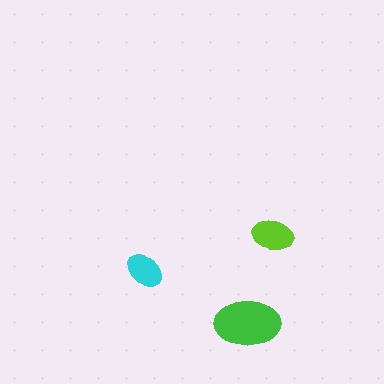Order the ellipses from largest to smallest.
the green one, the lime one, the cyan one.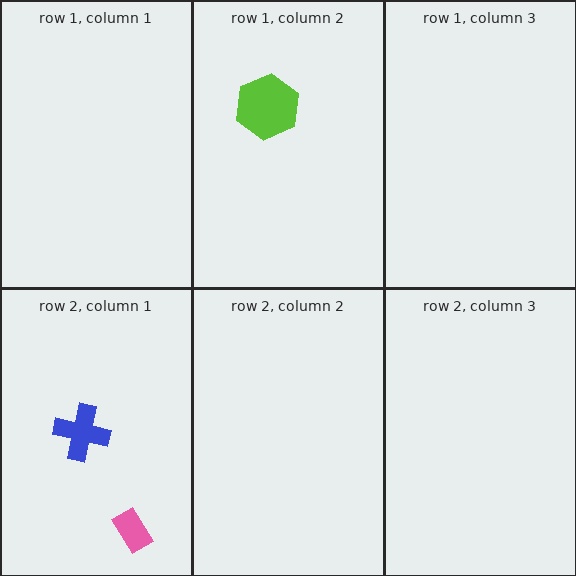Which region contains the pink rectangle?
The row 2, column 1 region.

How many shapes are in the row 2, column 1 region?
2.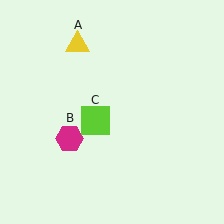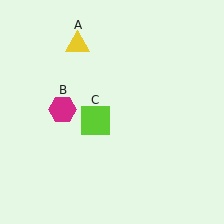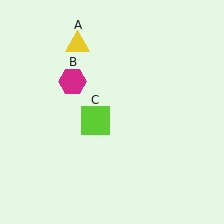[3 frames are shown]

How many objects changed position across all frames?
1 object changed position: magenta hexagon (object B).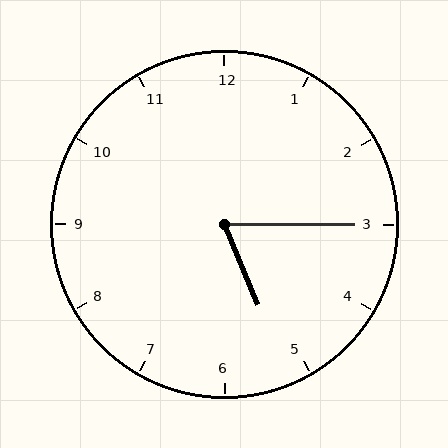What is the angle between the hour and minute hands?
Approximately 68 degrees.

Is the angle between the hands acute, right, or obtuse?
It is acute.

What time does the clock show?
5:15.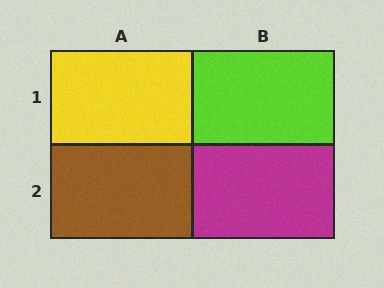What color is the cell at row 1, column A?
Yellow.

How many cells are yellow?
1 cell is yellow.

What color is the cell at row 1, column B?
Lime.